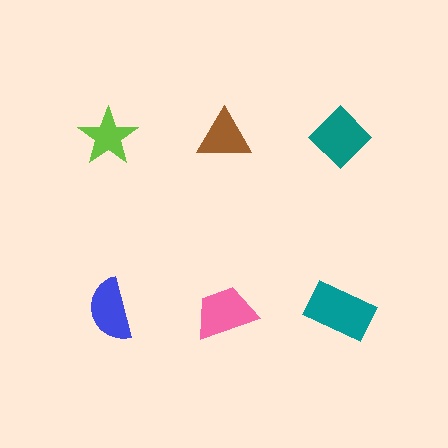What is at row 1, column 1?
A lime star.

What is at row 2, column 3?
A teal rectangle.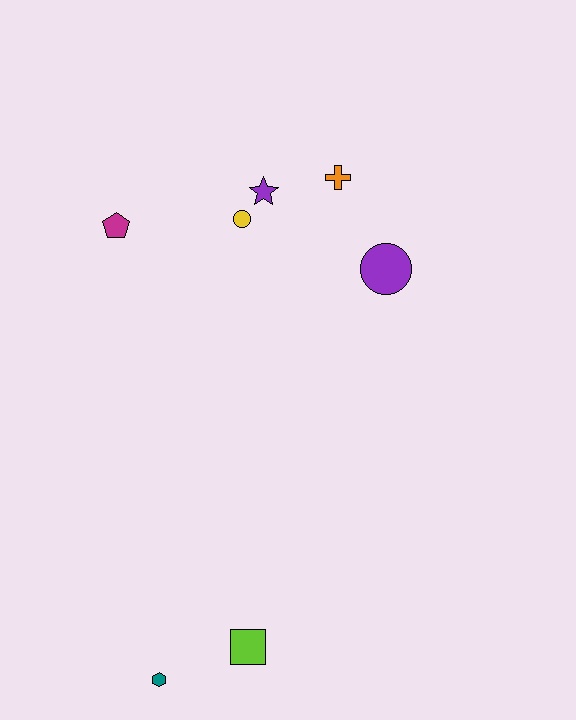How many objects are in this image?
There are 7 objects.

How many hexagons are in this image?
There is 1 hexagon.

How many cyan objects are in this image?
There are no cyan objects.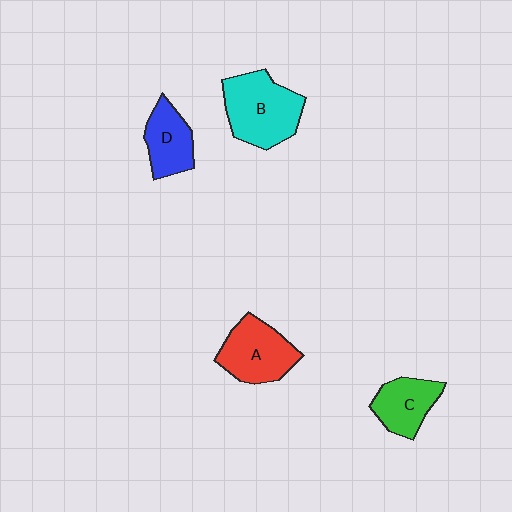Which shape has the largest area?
Shape B (cyan).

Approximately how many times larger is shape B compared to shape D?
Approximately 1.6 times.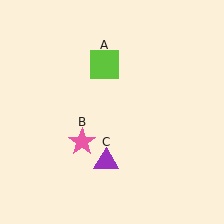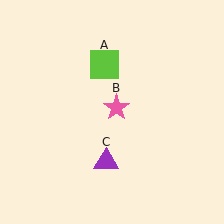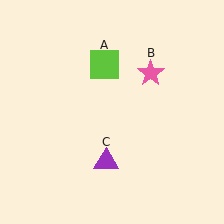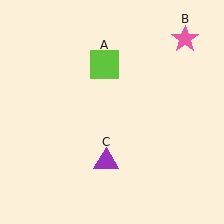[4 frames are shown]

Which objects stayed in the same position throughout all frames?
Lime square (object A) and purple triangle (object C) remained stationary.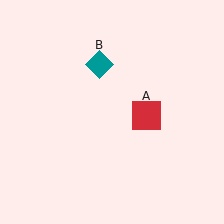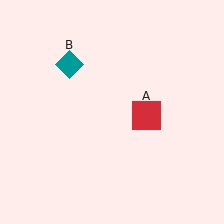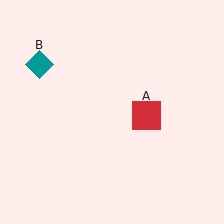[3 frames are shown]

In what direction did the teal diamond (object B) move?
The teal diamond (object B) moved left.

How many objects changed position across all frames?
1 object changed position: teal diamond (object B).